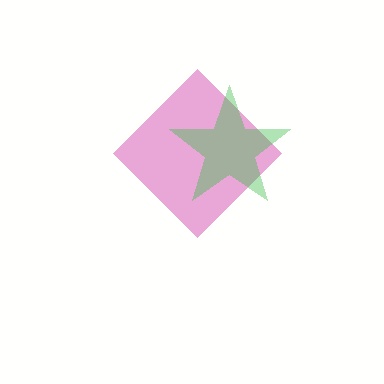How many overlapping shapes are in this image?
There are 2 overlapping shapes in the image.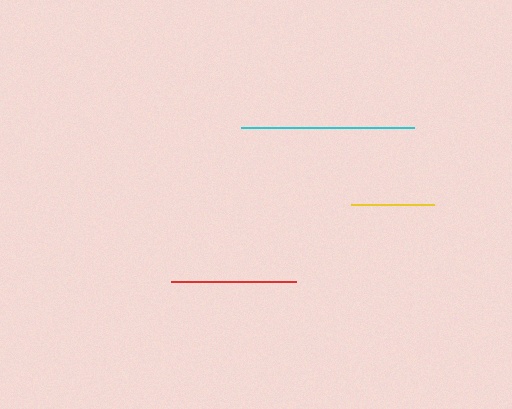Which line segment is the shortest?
The yellow line is the shortest at approximately 83 pixels.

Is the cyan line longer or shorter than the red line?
The cyan line is longer than the red line.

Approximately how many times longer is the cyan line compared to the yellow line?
The cyan line is approximately 2.1 times the length of the yellow line.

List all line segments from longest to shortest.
From longest to shortest: cyan, red, yellow.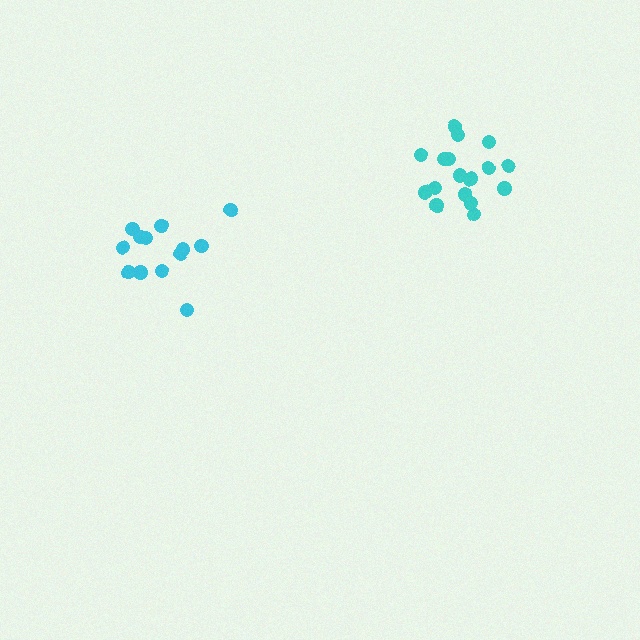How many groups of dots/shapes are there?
There are 2 groups.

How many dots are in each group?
Group 1: 17 dots, Group 2: 13 dots (30 total).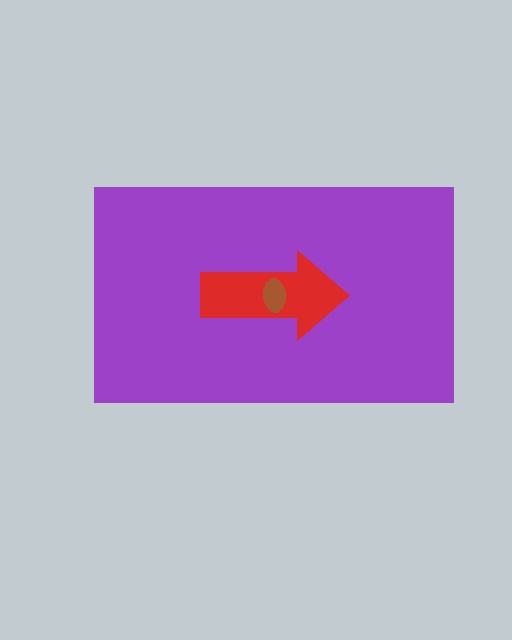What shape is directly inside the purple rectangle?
The red arrow.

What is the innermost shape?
The brown ellipse.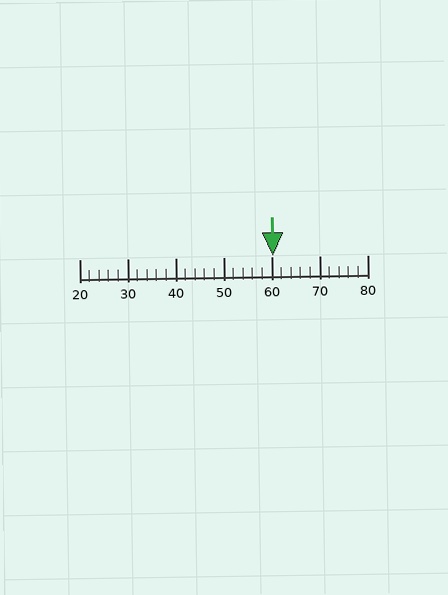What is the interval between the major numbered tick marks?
The major tick marks are spaced 10 units apart.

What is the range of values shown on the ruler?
The ruler shows values from 20 to 80.